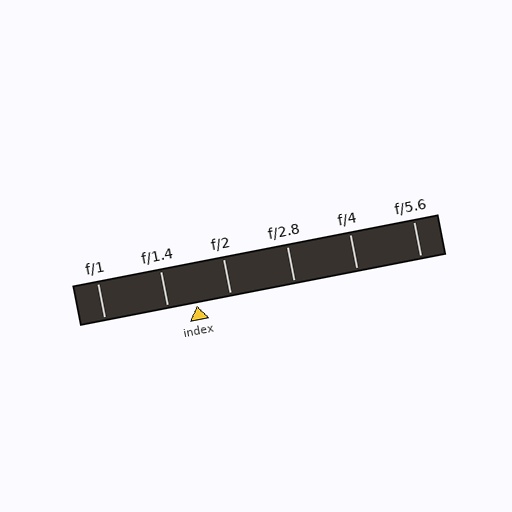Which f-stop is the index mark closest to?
The index mark is closest to f/1.4.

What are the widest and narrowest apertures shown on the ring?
The widest aperture shown is f/1 and the narrowest is f/5.6.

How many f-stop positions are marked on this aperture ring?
There are 6 f-stop positions marked.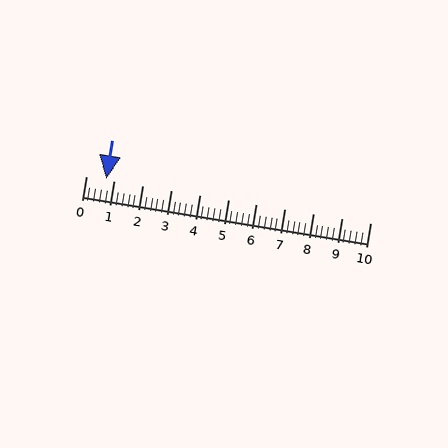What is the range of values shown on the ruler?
The ruler shows values from 0 to 10.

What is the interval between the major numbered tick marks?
The major tick marks are spaced 1 units apart.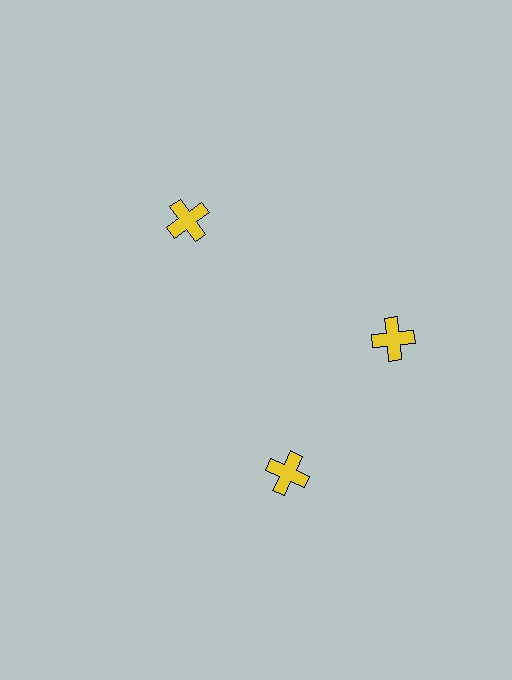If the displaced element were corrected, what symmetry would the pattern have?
It would have 3-fold rotational symmetry — the pattern would map onto itself every 120 degrees.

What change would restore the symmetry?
The symmetry would be restored by rotating it back into even spacing with its neighbors so that all 3 crosses sit at equal angles and equal distance from the center.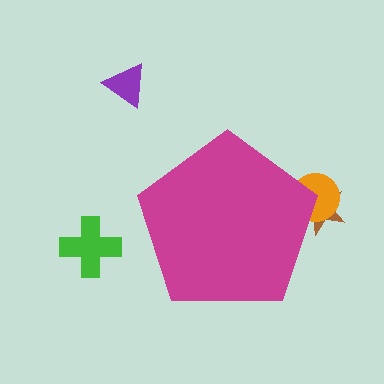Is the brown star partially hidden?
Yes, the brown star is partially hidden behind the magenta pentagon.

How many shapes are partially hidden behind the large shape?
2 shapes are partially hidden.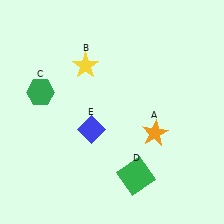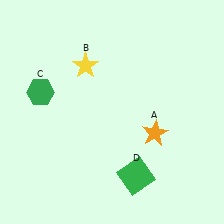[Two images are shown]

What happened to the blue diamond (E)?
The blue diamond (E) was removed in Image 2. It was in the bottom-left area of Image 1.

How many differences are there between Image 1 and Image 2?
There is 1 difference between the two images.